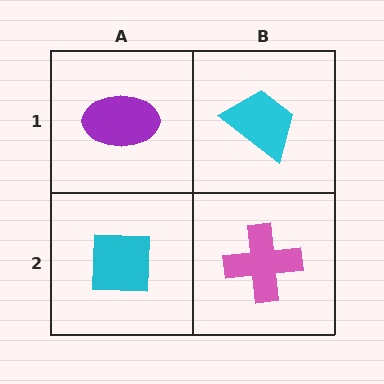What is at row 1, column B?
A cyan trapezoid.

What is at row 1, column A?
A purple ellipse.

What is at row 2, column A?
A cyan square.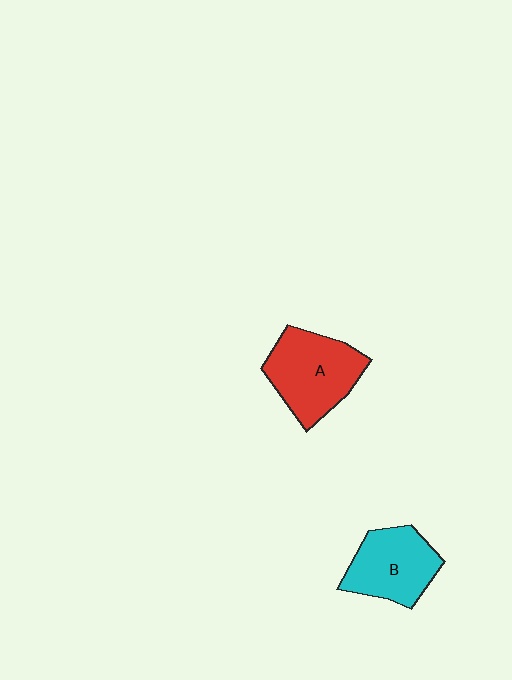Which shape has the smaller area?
Shape B (cyan).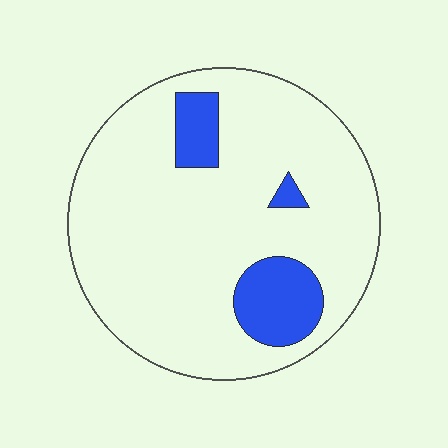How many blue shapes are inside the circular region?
3.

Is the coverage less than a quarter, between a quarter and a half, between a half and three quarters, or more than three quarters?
Less than a quarter.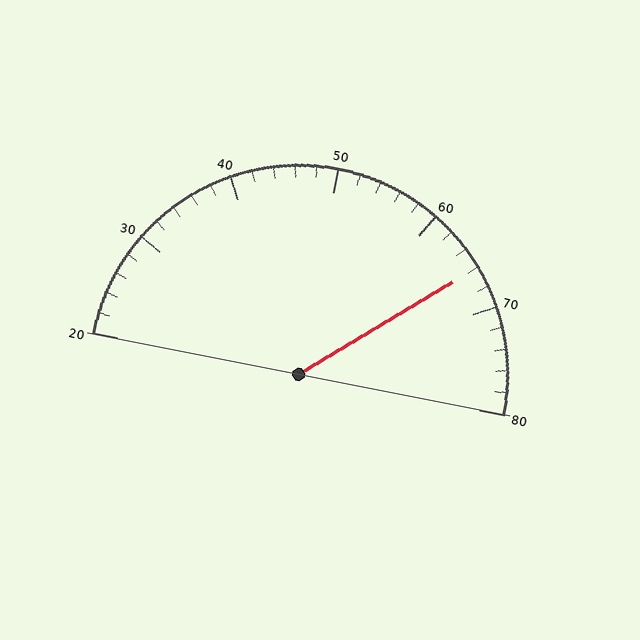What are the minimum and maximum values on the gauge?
The gauge ranges from 20 to 80.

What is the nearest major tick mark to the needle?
The nearest major tick mark is 70.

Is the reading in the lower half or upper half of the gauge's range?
The reading is in the upper half of the range (20 to 80).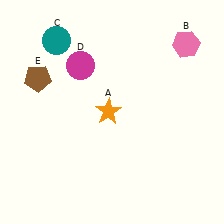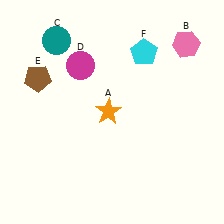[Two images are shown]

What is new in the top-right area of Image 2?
A cyan pentagon (F) was added in the top-right area of Image 2.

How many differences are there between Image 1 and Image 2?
There is 1 difference between the two images.